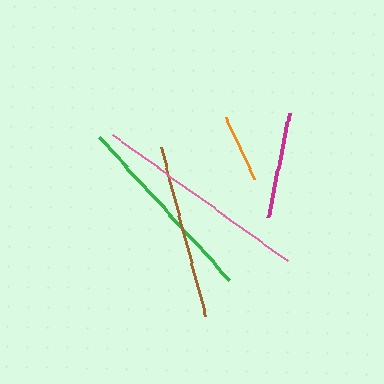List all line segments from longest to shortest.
From longest to shortest: pink, green, brown, magenta, orange.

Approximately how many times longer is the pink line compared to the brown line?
The pink line is approximately 1.2 times the length of the brown line.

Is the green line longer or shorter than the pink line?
The pink line is longer than the green line.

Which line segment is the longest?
The pink line is the longest at approximately 215 pixels.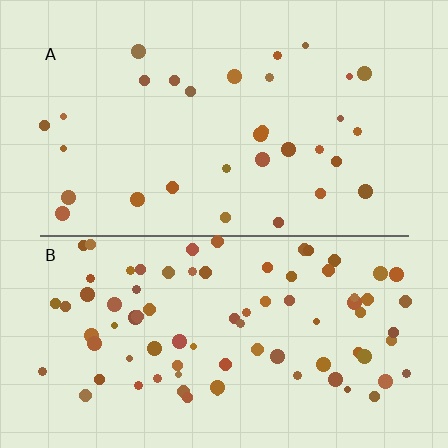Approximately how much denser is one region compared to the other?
Approximately 2.7× — region B over region A.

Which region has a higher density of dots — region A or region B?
B (the bottom).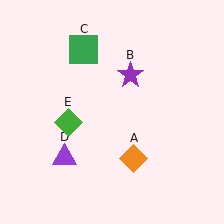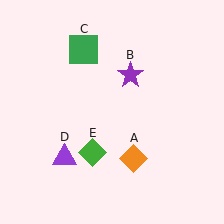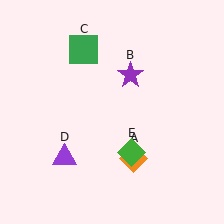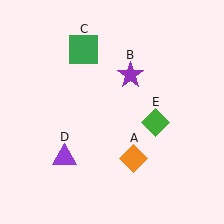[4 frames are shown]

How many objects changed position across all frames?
1 object changed position: green diamond (object E).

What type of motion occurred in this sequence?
The green diamond (object E) rotated counterclockwise around the center of the scene.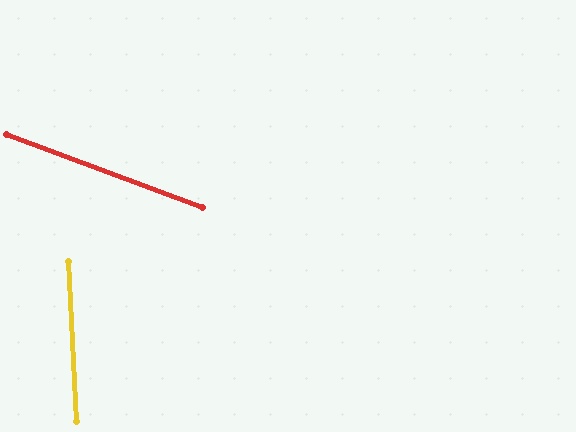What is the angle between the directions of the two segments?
Approximately 67 degrees.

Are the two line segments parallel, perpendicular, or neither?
Neither parallel nor perpendicular — they differ by about 67°.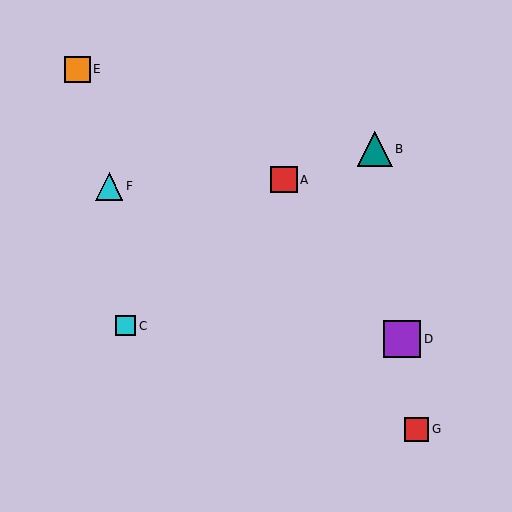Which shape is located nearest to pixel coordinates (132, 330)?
The cyan square (labeled C) at (125, 326) is nearest to that location.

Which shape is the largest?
The purple square (labeled D) is the largest.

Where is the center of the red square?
The center of the red square is at (416, 429).